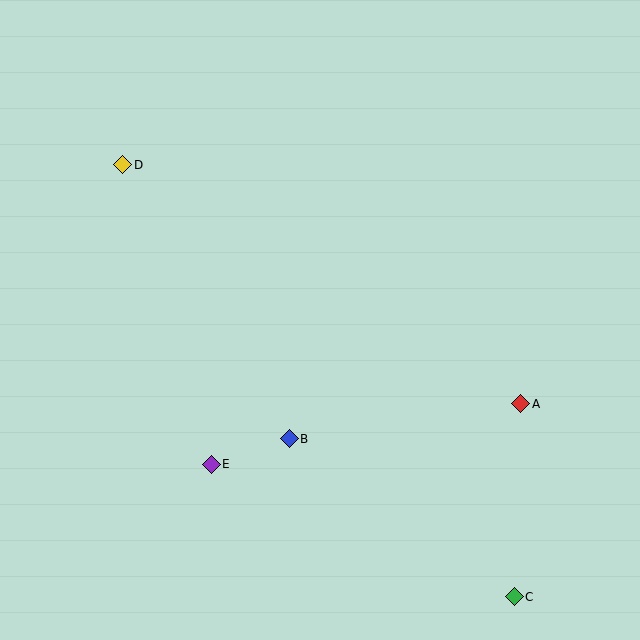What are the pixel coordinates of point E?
Point E is at (211, 464).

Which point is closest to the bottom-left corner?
Point E is closest to the bottom-left corner.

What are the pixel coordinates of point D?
Point D is at (123, 165).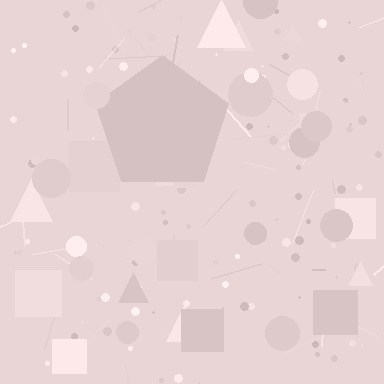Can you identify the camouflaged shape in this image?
The camouflaged shape is a pentagon.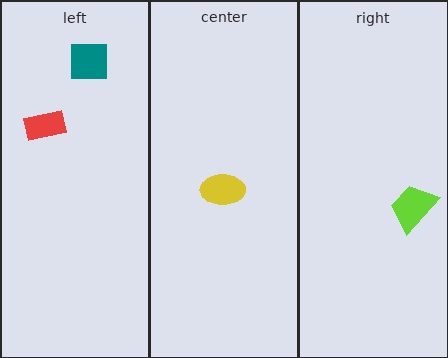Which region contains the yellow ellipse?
The center region.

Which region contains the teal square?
The left region.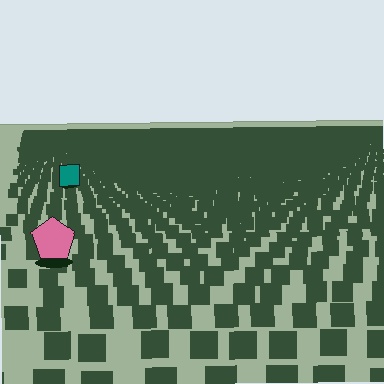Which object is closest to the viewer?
The pink pentagon is closest. The texture marks near it are larger and more spread out.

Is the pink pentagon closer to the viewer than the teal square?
Yes. The pink pentagon is closer — you can tell from the texture gradient: the ground texture is coarser near it.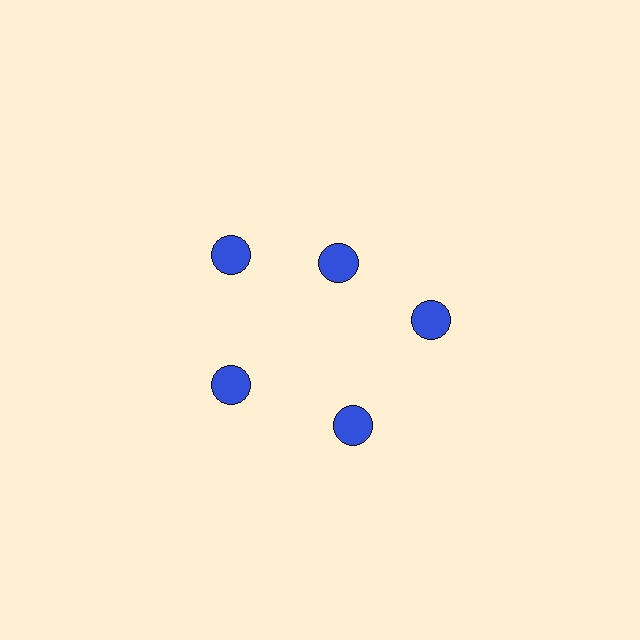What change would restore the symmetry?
The symmetry would be restored by moving it outward, back onto the ring so that all 5 circles sit at equal angles and equal distance from the center.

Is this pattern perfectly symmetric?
No. The 5 blue circles are arranged in a ring, but one element near the 1 o'clock position is pulled inward toward the center, breaking the 5-fold rotational symmetry.